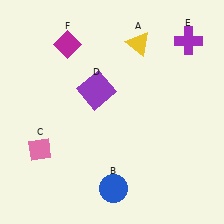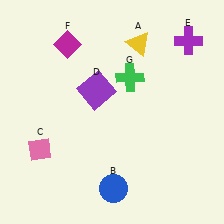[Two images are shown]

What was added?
A green cross (G) was added in Image 2.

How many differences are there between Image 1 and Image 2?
There is 1 difference between the two images.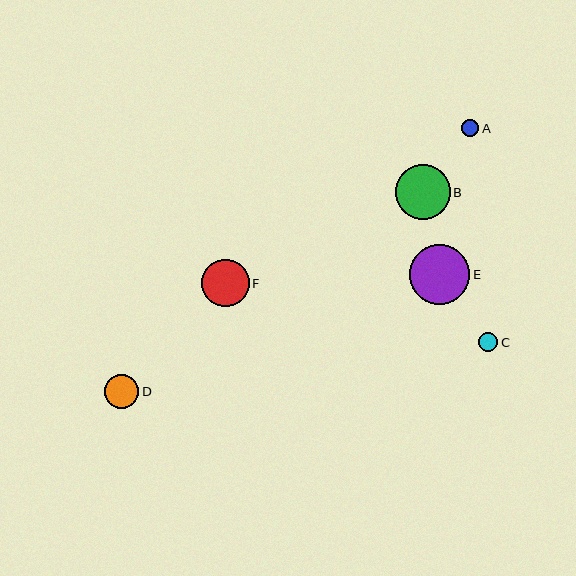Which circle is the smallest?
Circle A is the smallest with a size of approximately 17 pixels.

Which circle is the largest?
Circle E is the largest with a size of approximately 60 pixels.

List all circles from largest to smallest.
From largest to smallest: E, B, F, D, C, A.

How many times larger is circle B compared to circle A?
Circle B is approximately 3.2 times the size of circle A.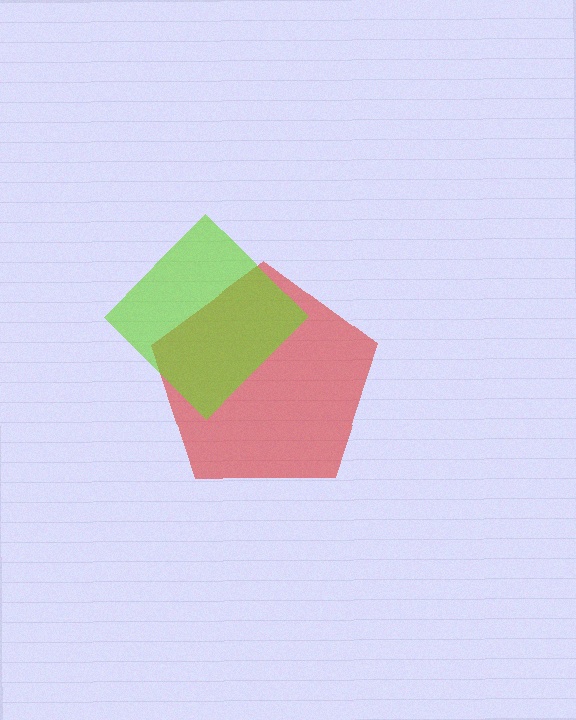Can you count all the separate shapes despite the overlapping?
Yes, there are 2 separate shapes.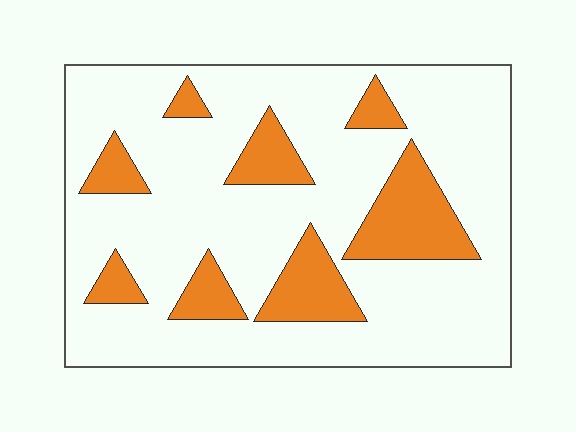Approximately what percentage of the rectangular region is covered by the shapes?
Approximately 20%.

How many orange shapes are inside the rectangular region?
8.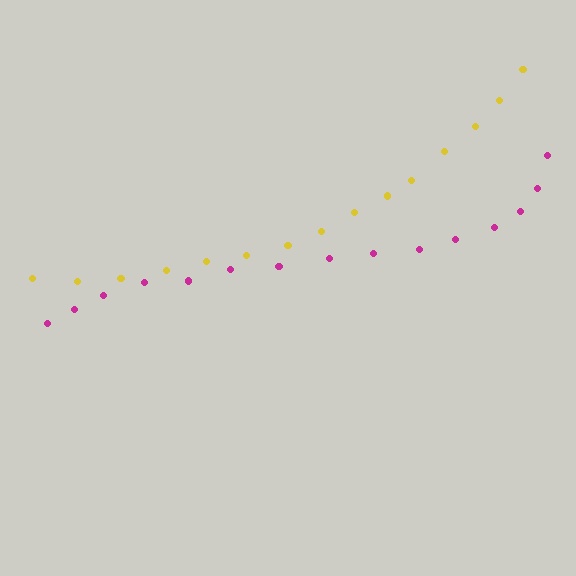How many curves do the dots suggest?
There are 2 distinct paths.